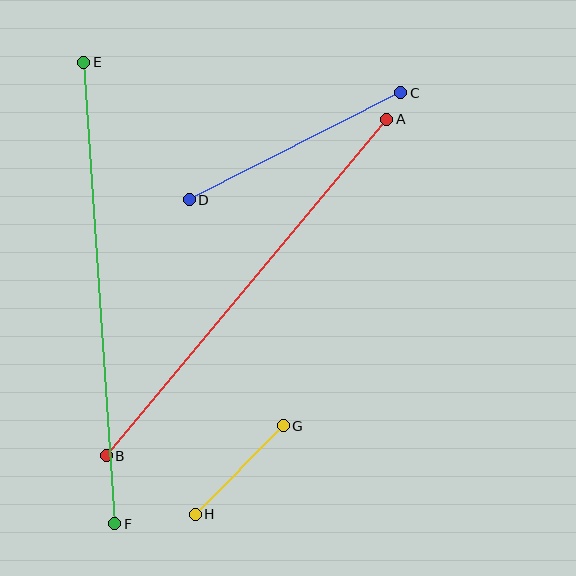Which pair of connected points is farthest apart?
Points E and F are farthest apart.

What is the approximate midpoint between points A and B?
The midpoint is at approximately (247, 288) pixels.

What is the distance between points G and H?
The distance is approximately 125 pixels.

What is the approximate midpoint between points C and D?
The midpoint is at approximately (295, 146) pixels.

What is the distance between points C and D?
The distance is approximately 237 pixels.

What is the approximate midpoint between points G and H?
The midpoint is at approximately (239, 470) pixels.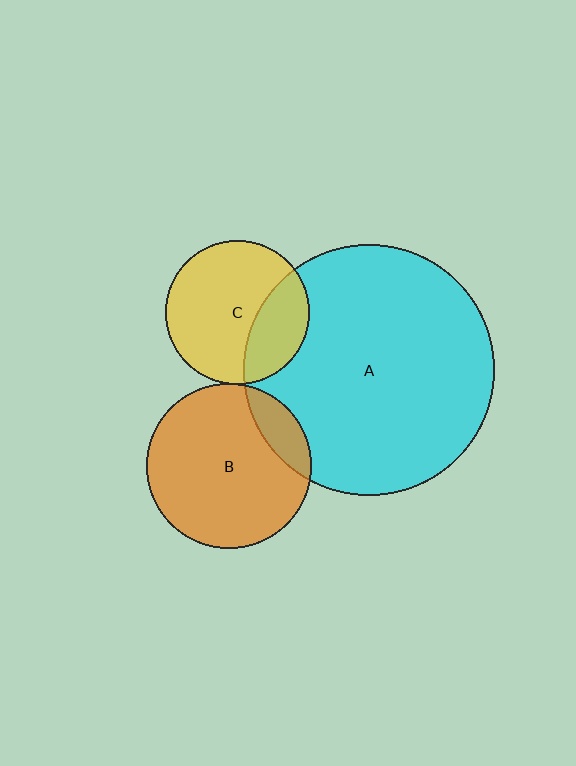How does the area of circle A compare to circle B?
Approximately 2.3 times.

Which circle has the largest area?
Circle A (cyan).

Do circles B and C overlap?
Yes.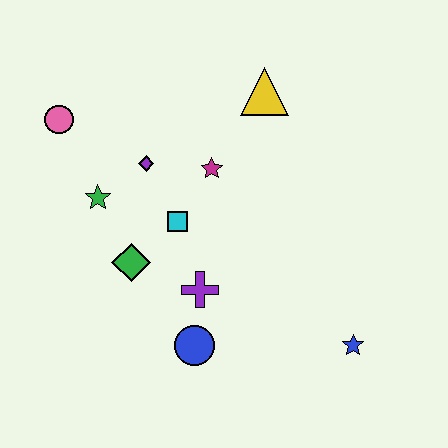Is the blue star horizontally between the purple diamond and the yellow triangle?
No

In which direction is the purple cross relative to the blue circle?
The purple cross is above the blue circle.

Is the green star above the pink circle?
No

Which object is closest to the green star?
The purple diamond is closest to the green star.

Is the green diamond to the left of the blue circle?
Yes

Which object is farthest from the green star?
The blue star is farthest from the green star.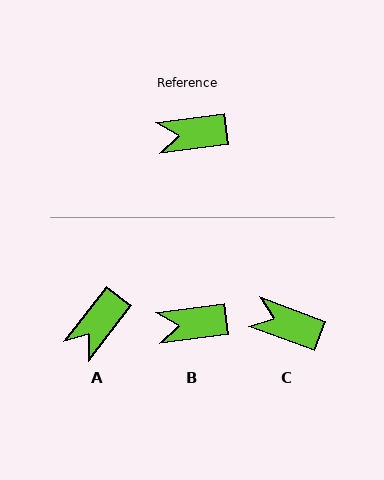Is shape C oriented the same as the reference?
No, it is off by about 28 degrees.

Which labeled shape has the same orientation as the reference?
B.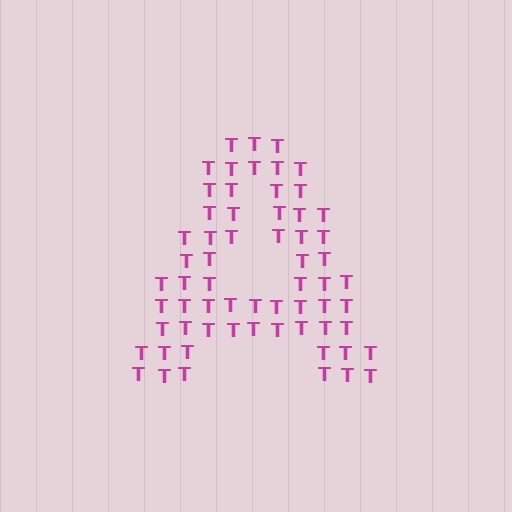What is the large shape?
The large shape is the letter A.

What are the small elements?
The small elements are letter T's.